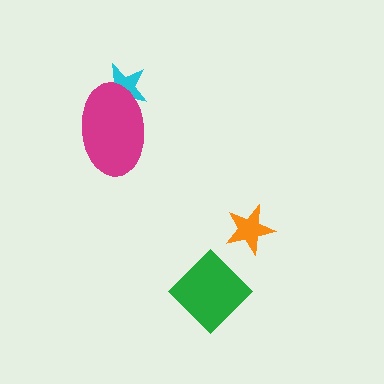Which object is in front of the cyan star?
The magenta ellipse is in front of the cyan star.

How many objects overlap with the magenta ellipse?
1 object overlaps with the magenta ellipse.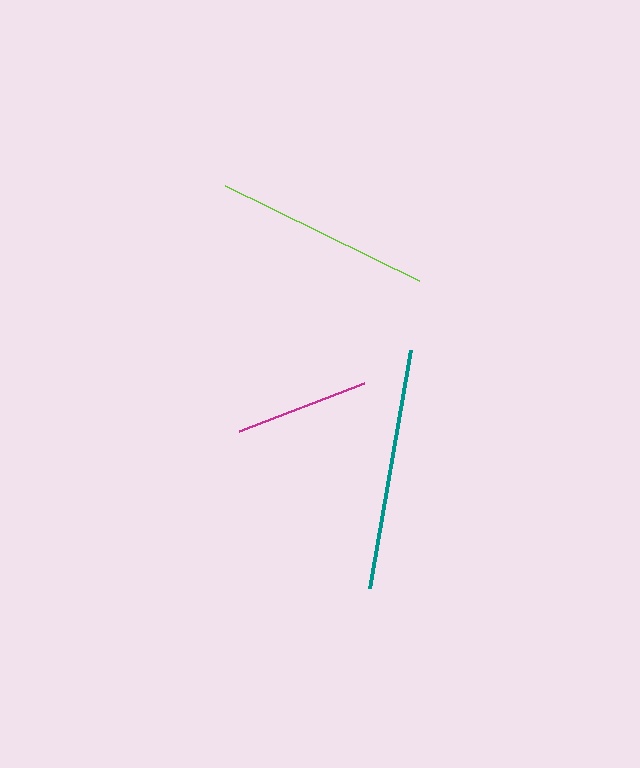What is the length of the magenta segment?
The magenta segment is approximately 135 pixels long.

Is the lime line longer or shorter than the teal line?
The teal line is longer than the lime line.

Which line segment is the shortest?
The magenta line is the shortest at approximately 135 pixels.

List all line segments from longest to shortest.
From longest to shortest: teal, lime, magenta.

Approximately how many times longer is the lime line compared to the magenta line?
The lime line is approximately 1.6 times the length of the magenta line.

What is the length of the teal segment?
The teal segment is approximately 242 pixels long.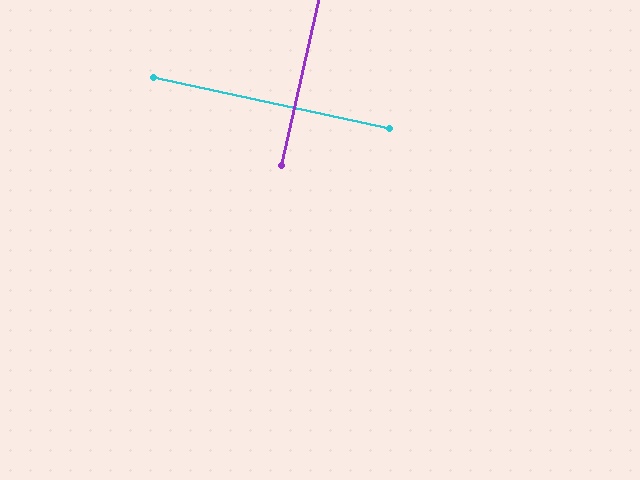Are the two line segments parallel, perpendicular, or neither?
Perpendicular — they meet at approximately 90°.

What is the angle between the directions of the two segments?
Approximately 90 degrees.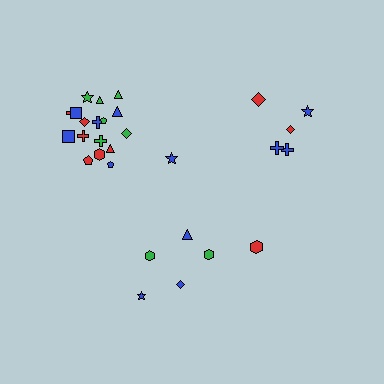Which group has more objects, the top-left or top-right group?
The top-left group.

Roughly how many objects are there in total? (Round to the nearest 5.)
Roughly 30 objects in total.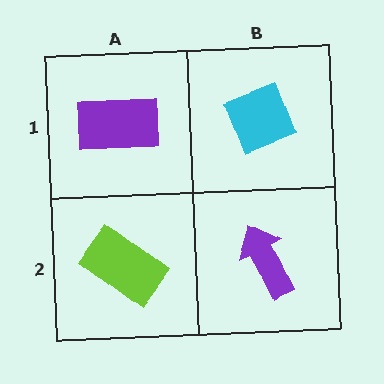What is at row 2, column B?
A purple arrow.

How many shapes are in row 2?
2 shapes.